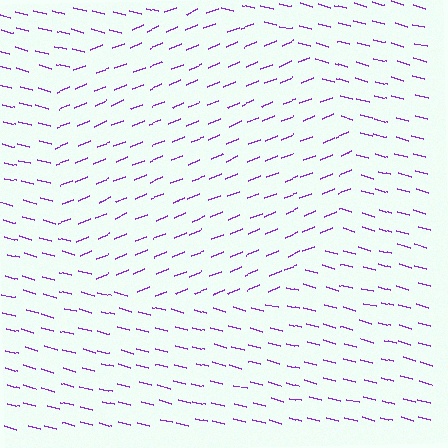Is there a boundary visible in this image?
Yes, there is a texture boundary formed by a change in line orientation.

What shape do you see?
I see a circle.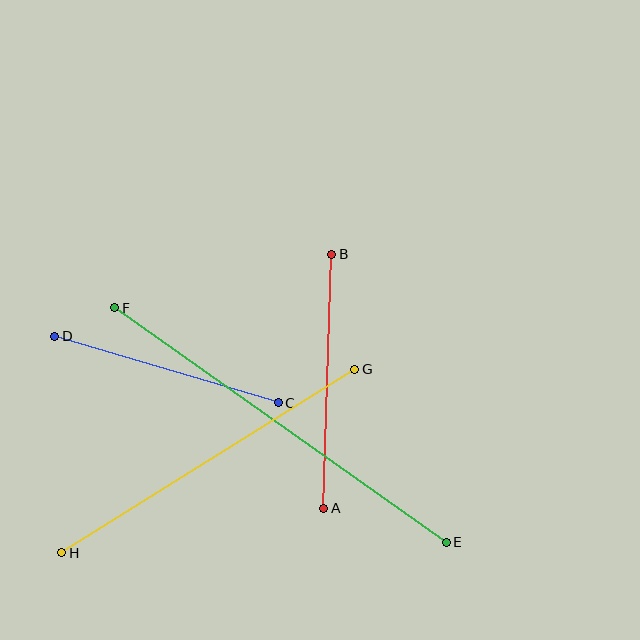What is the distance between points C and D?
The distance is approximately 233 pixels.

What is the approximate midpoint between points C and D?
The midpoint is at approximately (166, 369) pixels.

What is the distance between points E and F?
The distance is approximately 406 pixels.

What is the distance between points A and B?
The distance is approximately 254 pixels.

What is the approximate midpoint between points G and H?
The midpoint is at approximately (208, 461) pixels.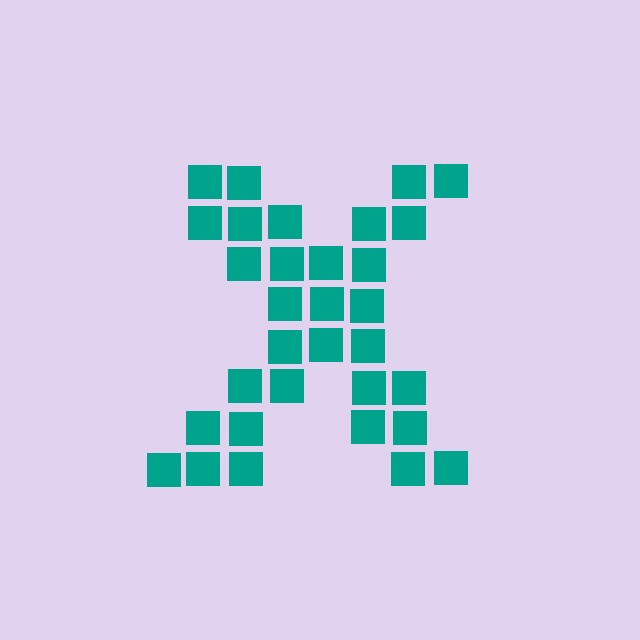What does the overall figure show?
The overall figure shows the letter X.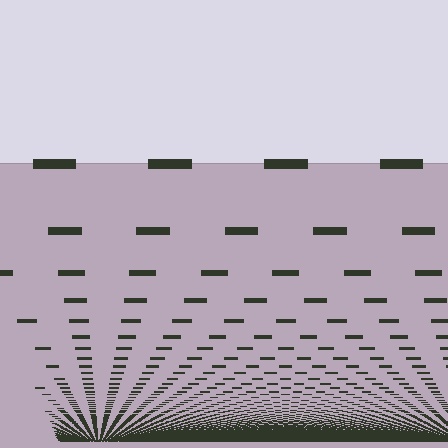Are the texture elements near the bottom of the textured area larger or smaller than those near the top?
Smaller. The gradient is inverted — elements near the bottom are smaller and denser.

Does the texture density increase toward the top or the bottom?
Density increases toward the bottom.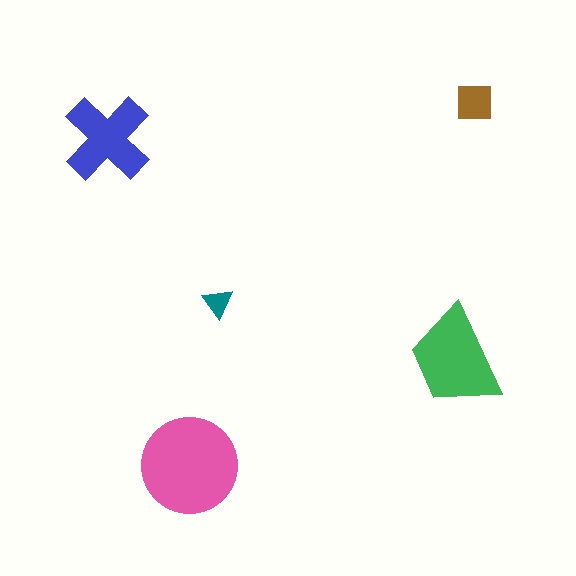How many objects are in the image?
There are 5 objects in the image.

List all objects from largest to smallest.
The pink circle, the green trapezoid, the blue cross, the brown square, the teal triangle.